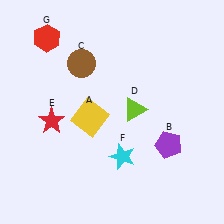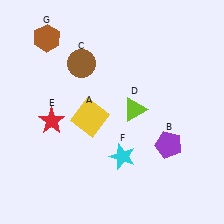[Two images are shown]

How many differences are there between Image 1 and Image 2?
There is 1 difference between the two images.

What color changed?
The hexagon (G) changed from red in Image 1 to brown in Image 2.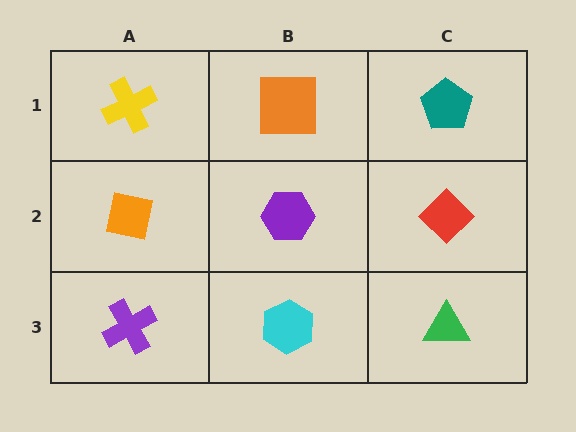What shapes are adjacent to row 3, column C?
A red diamond (row 2, column C), a cyan hexagon (row 3, column B).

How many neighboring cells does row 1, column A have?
2.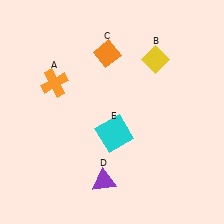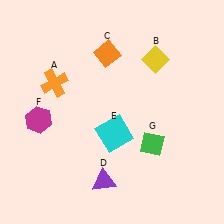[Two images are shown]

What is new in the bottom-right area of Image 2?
A green diamond (G) was added in the bottom-right area of Image 2.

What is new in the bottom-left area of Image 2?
A magenta hexagon (F) was added in the bottom-left area of Image 2.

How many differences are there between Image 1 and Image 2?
There are 2 differences between the two images.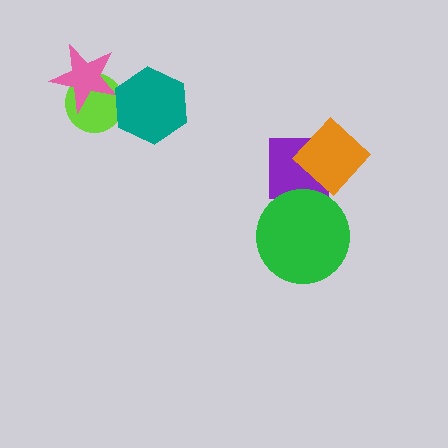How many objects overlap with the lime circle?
2 objects overlap with the lime circle.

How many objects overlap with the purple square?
2 objects overlap with the purple square.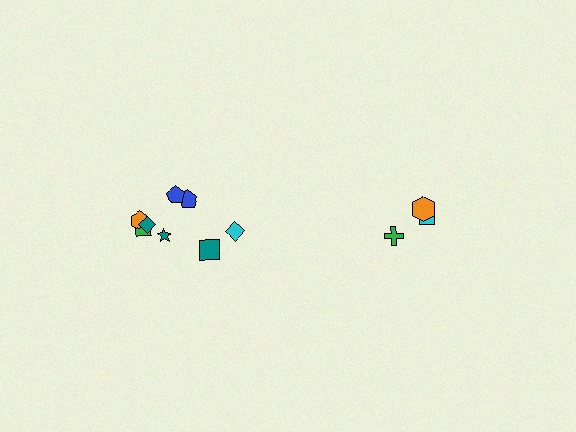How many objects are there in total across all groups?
There are 11 objects.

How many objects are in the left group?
There are 8 objects.